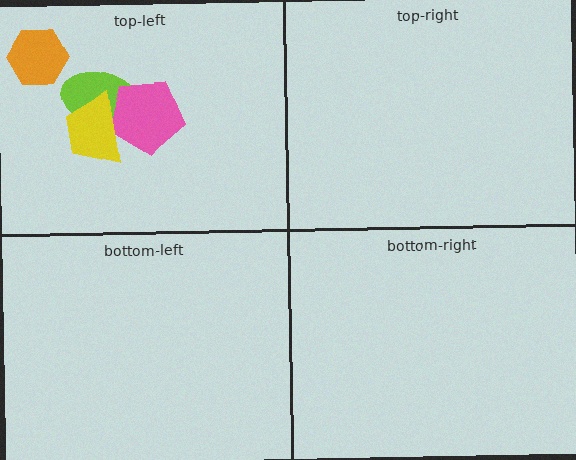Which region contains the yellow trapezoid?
The top-left region.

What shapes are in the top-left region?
The lime ellipse, the pink pentagon, the orange hexagon, the yellow trapezoid.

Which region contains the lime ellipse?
The top-left region.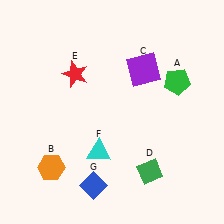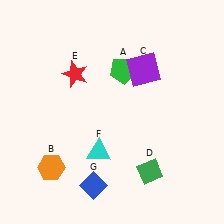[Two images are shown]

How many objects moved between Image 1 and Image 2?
1 object moved between the two images.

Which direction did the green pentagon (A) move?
The green pentagon (A) moved left.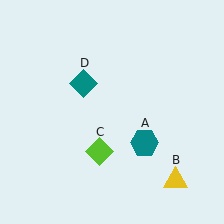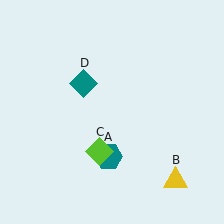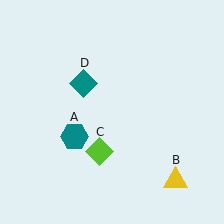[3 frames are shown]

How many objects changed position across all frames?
1 object changed position: teal hexagon (object A).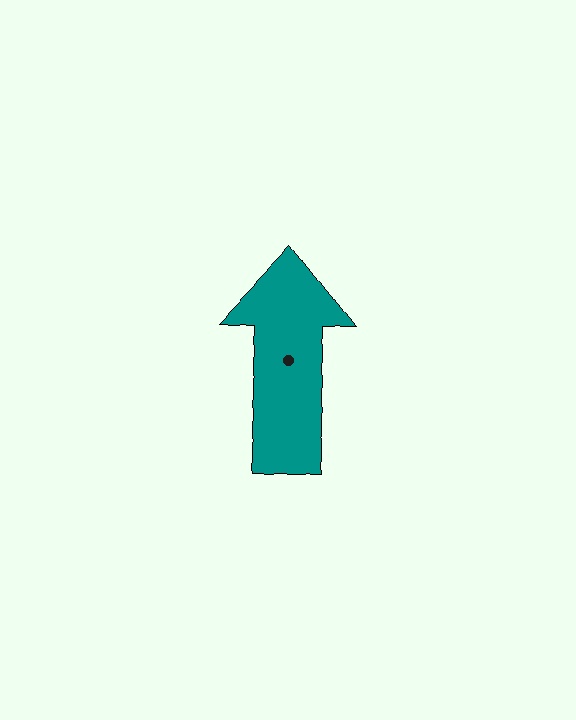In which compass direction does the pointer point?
North.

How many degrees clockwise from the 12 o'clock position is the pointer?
Approximately 2 degrees.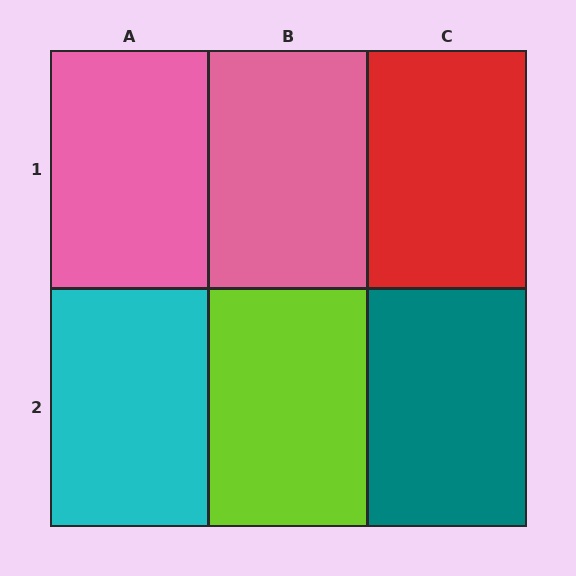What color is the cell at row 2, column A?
Cyan.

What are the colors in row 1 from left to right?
Pink, pink, red.